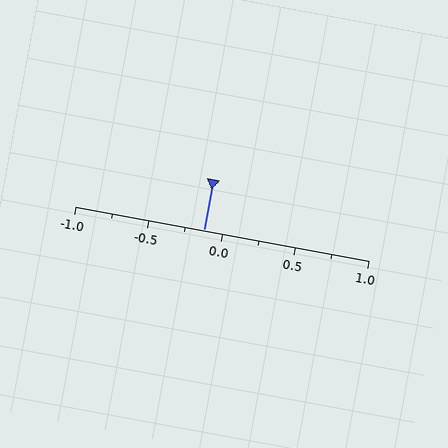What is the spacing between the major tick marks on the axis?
The major ticks are spaced 0.5 apart.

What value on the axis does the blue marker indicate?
The marker indicates approximately -0.12.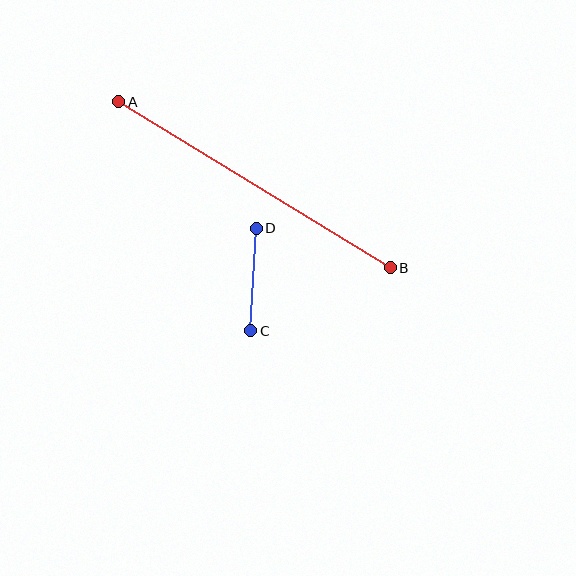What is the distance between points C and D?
The distance is approximately 103 pixels.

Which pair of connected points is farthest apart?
Points A and B are farthest apart.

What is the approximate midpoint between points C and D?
The midpoint is at approximately (254, 279) pixels.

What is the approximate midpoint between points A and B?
The midpoint is at approximately (255, 185) pixels.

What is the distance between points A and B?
The distance is approximately 318 pixels.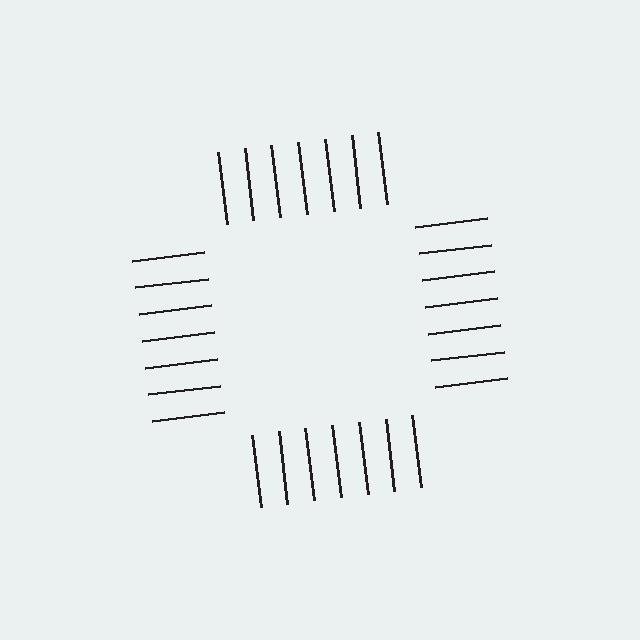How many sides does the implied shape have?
4 sides — the line-ends trace a square.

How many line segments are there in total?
28 — 7 along each of the 4 edges.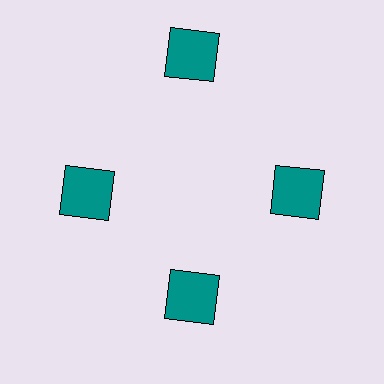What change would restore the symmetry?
The symmetry would be restored by moving it inward, back onto the ring so that all 4 squares sit at equal angles and equal distance from the center.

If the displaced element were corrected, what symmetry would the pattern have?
It would have 4-fold rotational symmetry — the pattern would map onto itself every 90 degrees.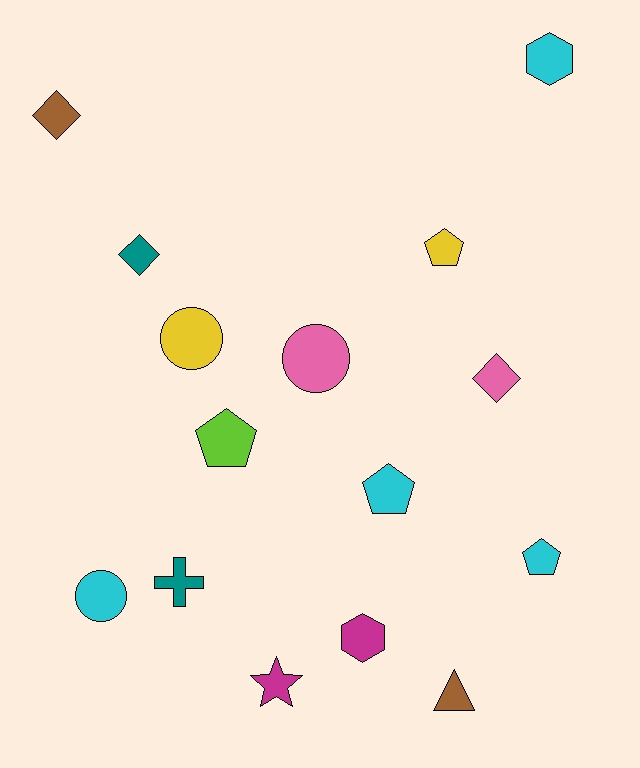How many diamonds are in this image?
There are 3 diamonds.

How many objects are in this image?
There are 15 objects.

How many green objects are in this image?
There are no green objects.